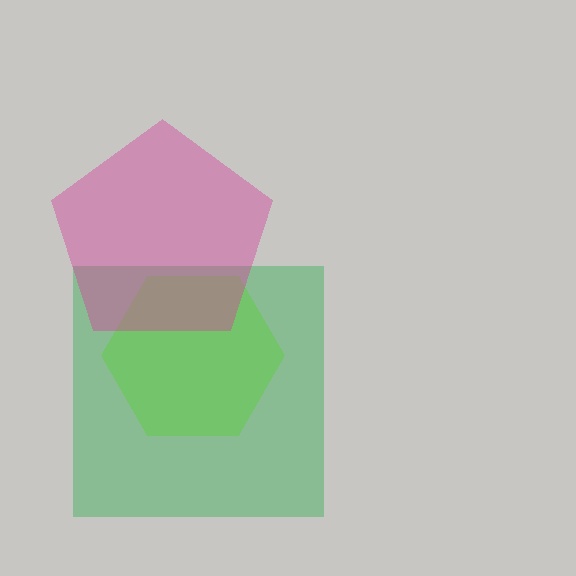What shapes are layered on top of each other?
The layered shapes are: a green square, a lime hexagon, a magenta pentagon.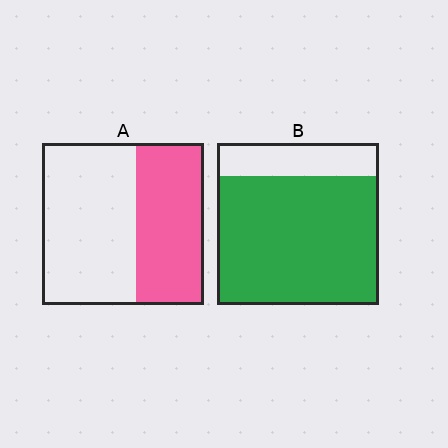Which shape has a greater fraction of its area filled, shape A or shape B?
Shape B.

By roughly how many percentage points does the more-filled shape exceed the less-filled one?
By roughly 40 percentage points (B over A).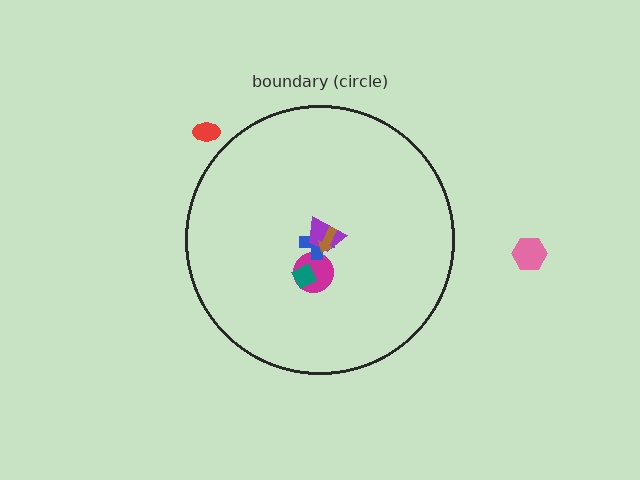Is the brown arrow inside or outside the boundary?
Inside.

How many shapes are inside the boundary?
5 inside, 2 outside.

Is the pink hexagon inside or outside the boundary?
Outside.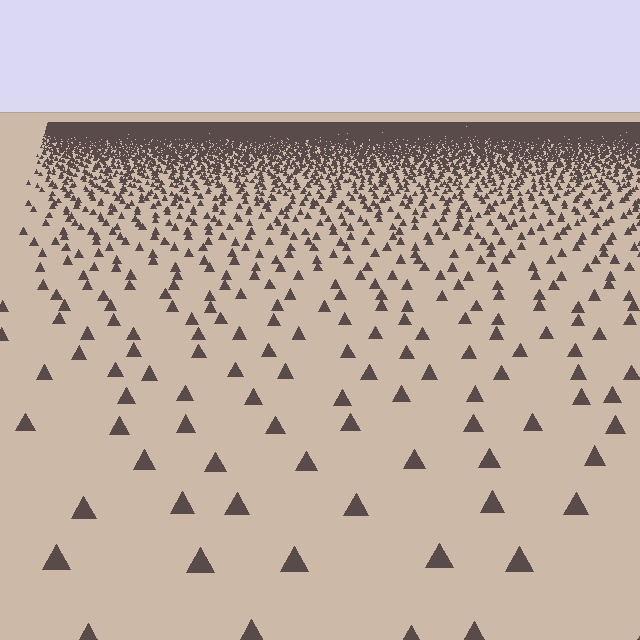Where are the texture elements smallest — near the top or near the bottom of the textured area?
Near the top.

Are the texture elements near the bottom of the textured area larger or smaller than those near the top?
Larger. Near the bottom, elements are closer to the viewer and appear at a bigger on-screen size.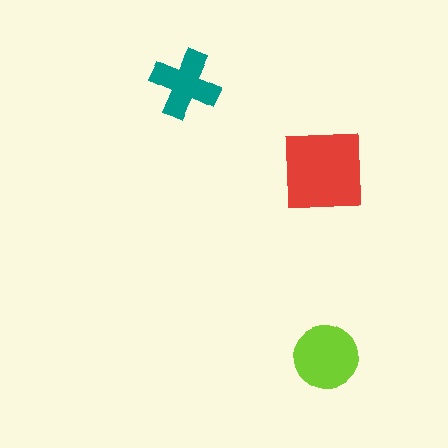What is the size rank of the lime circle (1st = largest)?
2nd.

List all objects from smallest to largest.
The teal cross, the lime circle, the red square.